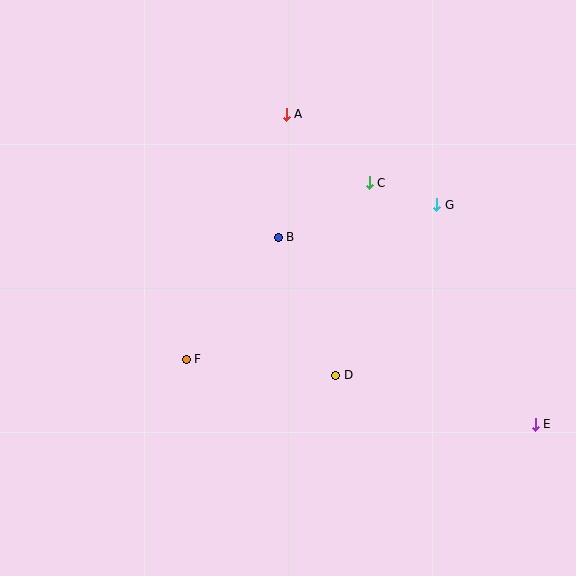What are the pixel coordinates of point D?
Point D is at (336, 375).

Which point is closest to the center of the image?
Point B at (278, 237) is closest to the center.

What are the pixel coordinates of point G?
Point G is at (437, 205).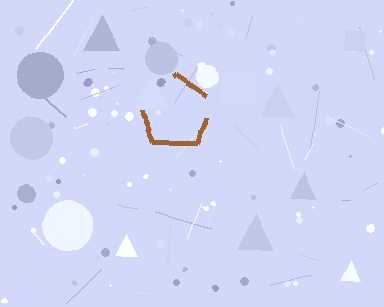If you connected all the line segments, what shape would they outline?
They would outline a pentagon.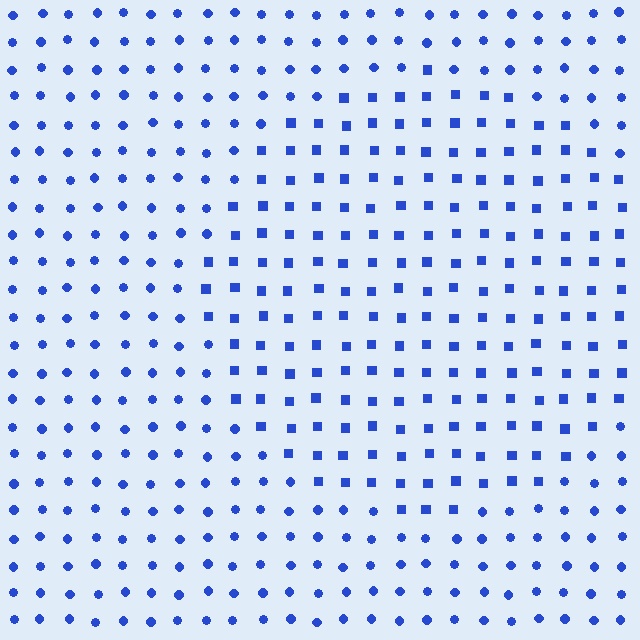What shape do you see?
I see a circle.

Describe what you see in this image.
The image is filled with small blue elements arranged in a uniform grid. A circle-shaped region contains squares, while the surrounding area contains circles. The boundary is defined purely by the change in element shape.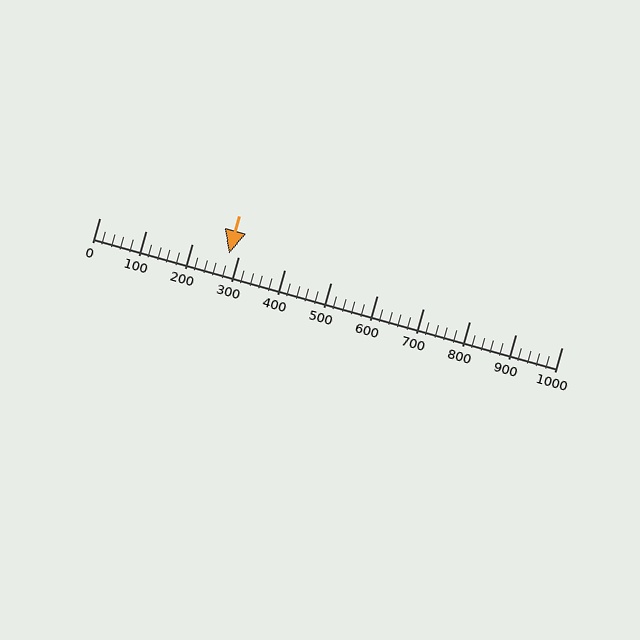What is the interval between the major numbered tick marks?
The major tick marks are spaced 100 units apart.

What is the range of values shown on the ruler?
The ruler shows values from 0 to 1000.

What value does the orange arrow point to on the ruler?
The orange arrow points to approximately 280.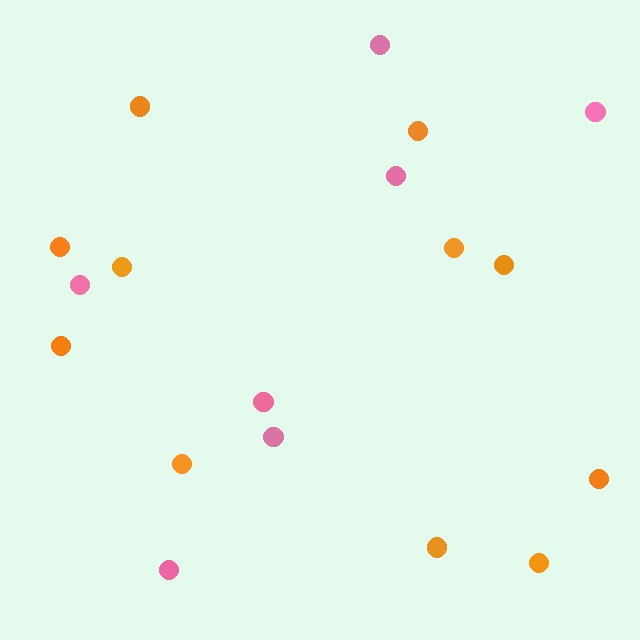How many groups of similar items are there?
There are 2 groups: one group of pink circles (7) and one group of orange circles (11).